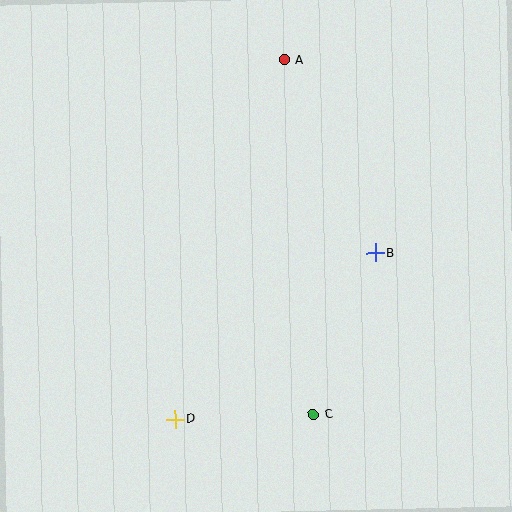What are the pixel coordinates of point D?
Point D is at (175, 419).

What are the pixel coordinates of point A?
Point A is at (284, 60).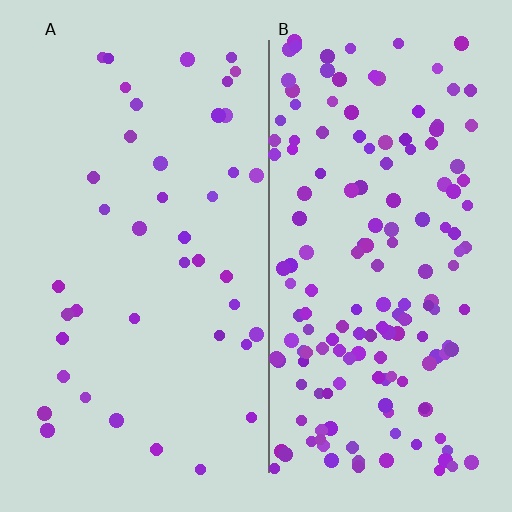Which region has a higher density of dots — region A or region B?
B (the right).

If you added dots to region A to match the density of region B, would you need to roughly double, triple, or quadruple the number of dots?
Approximately quadruple.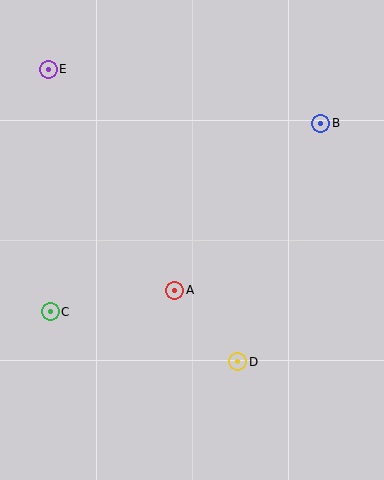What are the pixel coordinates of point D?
Point D is at (238, 362).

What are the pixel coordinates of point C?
Point C is at (50, 312).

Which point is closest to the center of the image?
Point A at (175, 290) is closest to the center.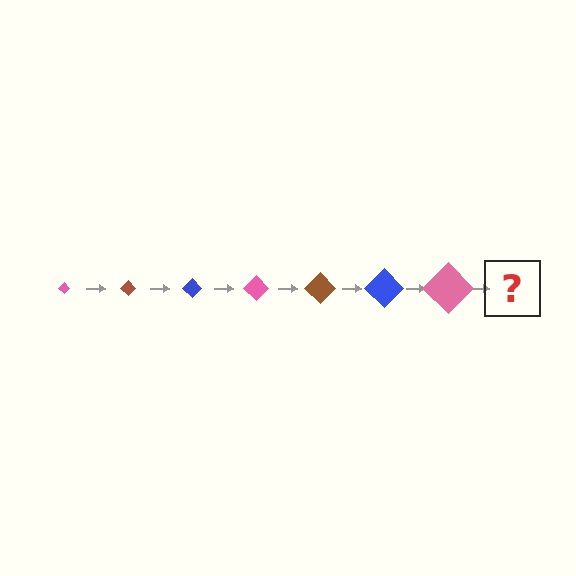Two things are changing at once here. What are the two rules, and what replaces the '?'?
The two rules are that the diamond grows larger each step and the color cycles through pink, brown, and blue. The '?' should be a brown diamond, larger than the previous one.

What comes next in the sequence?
The next element should be a brown diamond, larger than the previous one.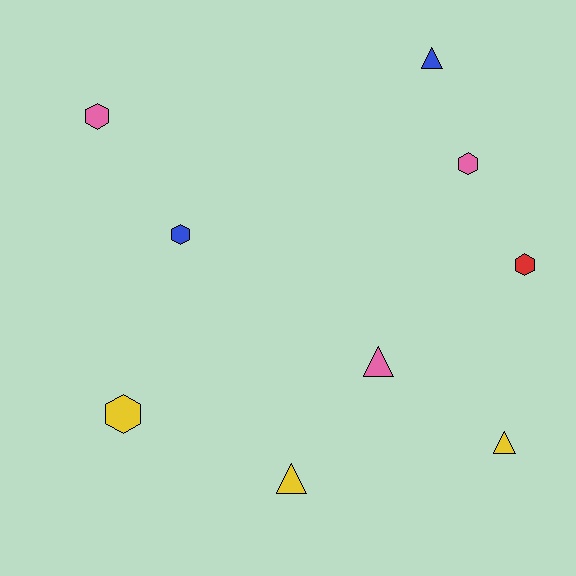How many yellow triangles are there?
There are 2 yellow triangles.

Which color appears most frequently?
Pink, with 3 objects.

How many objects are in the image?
There are 9 objects.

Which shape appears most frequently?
Hexagon, with 5 objects.